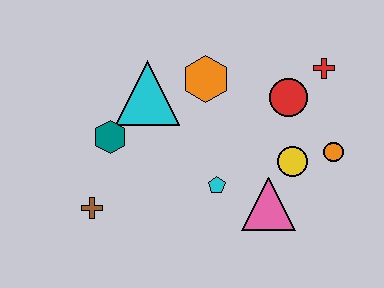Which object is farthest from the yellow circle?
The brown cross is farthest from the yellow circle.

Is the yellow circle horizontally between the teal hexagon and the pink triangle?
No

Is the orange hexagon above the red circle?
Yes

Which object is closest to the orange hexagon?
The cyan triangle is closest to the orange hexagon.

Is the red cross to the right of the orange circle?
No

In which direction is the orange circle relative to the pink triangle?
The orange circle is to the right of the pink triangle.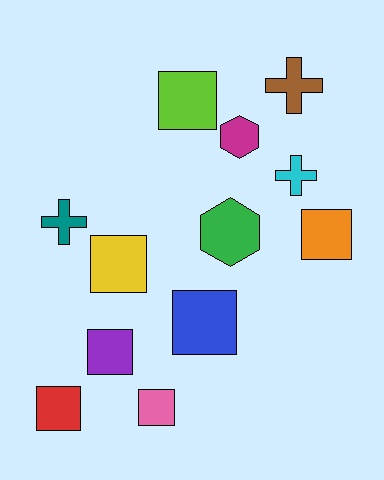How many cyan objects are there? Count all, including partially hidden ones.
There is 1 cyan object.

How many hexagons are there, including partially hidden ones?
There are 2 hexagons.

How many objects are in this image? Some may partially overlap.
There are 12 objects.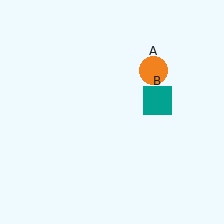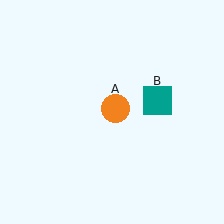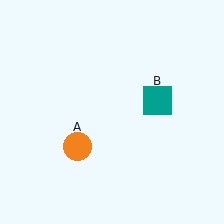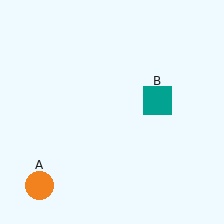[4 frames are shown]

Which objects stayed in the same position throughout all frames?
Teal square (object B) remained stationary.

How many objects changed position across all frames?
1 object changed position: orange circle (object A).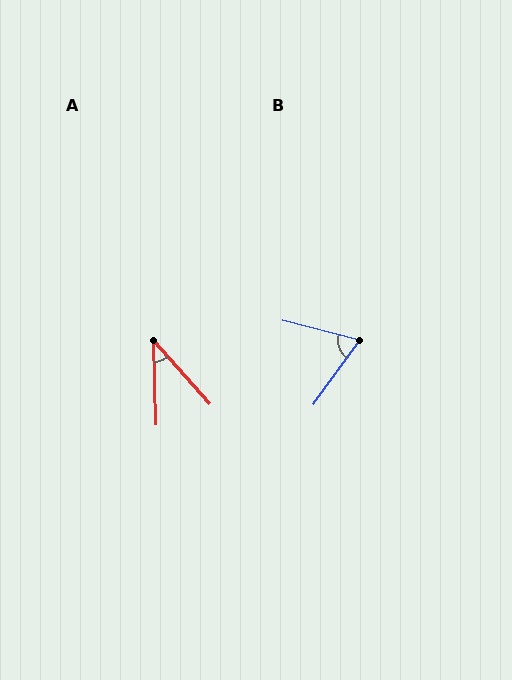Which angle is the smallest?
A, at approximately 40 degrees.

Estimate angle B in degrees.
Approximately 68 degrees.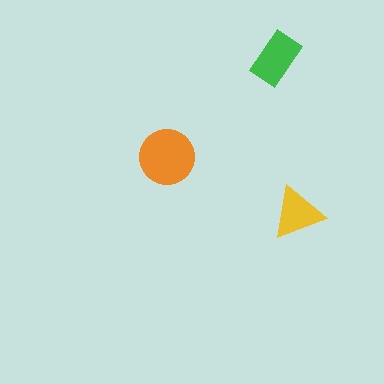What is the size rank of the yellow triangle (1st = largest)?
3rd.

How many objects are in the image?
There are 3 objects in the image.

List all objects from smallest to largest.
The yellow triangle, the green rectangle, the orange circle.